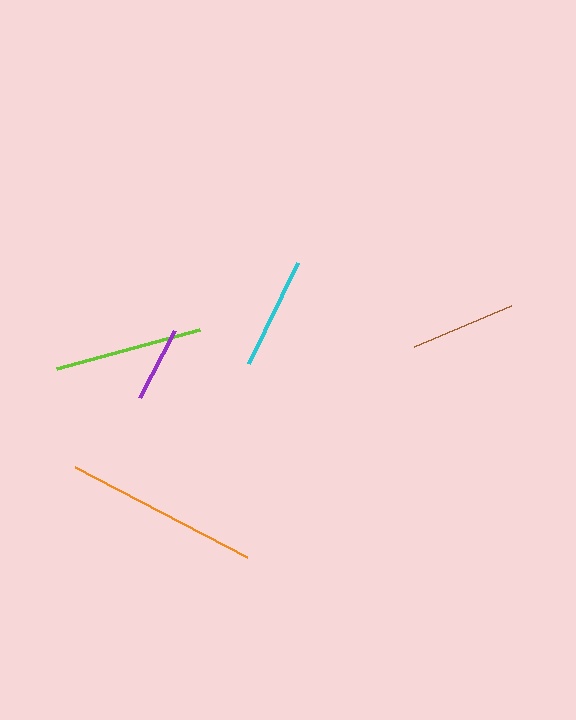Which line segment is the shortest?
The purple line is the shortest at approximately 75 pixels.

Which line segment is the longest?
The orange line is the longest at approximately 193 pixels.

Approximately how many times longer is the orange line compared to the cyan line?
The orange line is approximately 1.7 times the length of the cyan line.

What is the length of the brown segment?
The brown segment is approximately 106 pixels long.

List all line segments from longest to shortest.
From longest to shortest: orange, lime, cyan, brown, purple.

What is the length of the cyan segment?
The cyan segment is approximately 112 pixels long.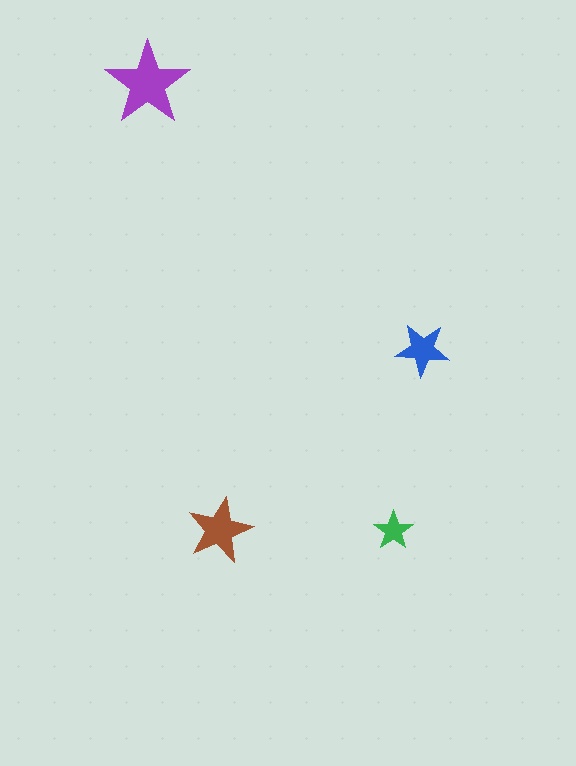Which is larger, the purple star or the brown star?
The purple one.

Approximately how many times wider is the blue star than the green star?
About 1.5 times wider.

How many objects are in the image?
There are 4 objects in the image.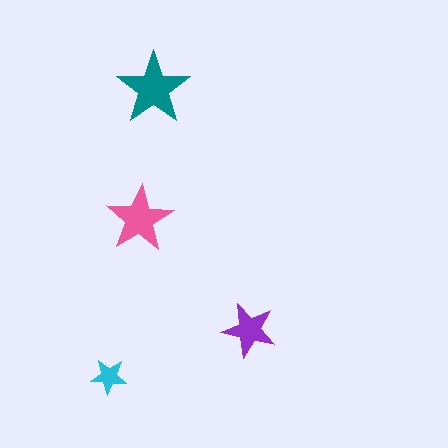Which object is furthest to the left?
The cyan star is leftmost.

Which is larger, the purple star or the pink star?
The pink one.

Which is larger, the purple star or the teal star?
The teal one.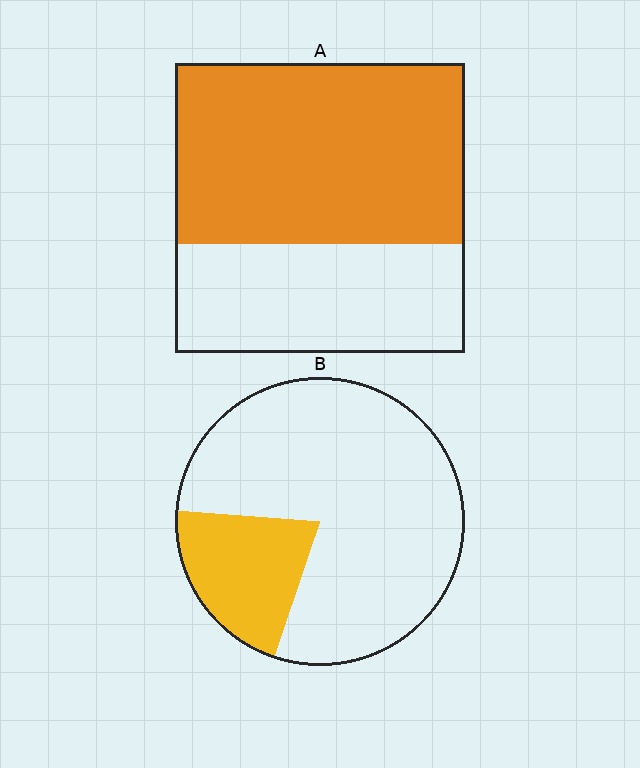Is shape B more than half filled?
No.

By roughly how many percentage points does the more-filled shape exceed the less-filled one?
By roughly 40 percentage points (A over B).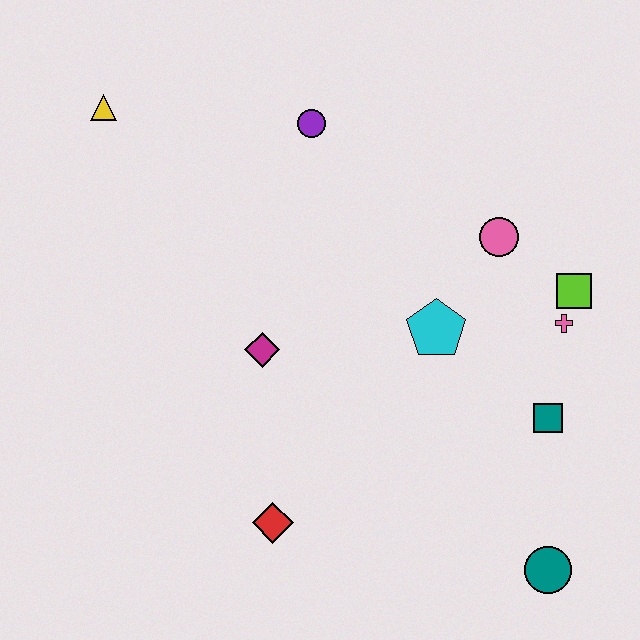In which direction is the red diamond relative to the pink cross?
The red diamond is to the left of the pink cross.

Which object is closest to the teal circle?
The teal square is closest to the teal circle.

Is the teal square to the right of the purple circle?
Yes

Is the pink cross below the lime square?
Yes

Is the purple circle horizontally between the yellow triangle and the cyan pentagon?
Yes